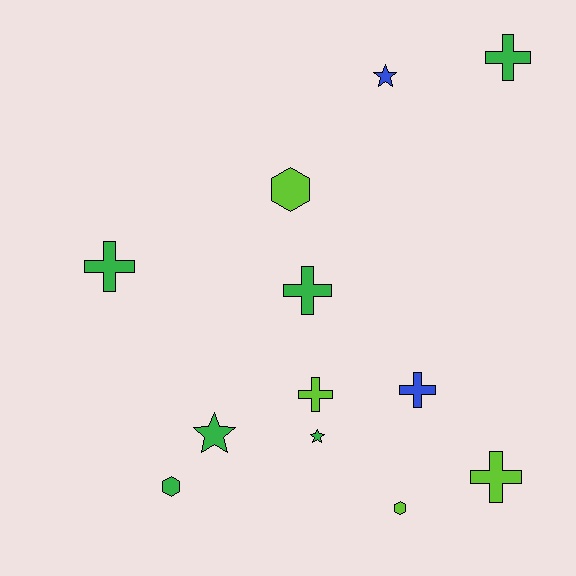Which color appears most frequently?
Green, with 6 objects.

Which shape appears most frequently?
Cross, with 6 objects.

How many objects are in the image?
There are 12 objects.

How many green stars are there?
There are 2 green stars.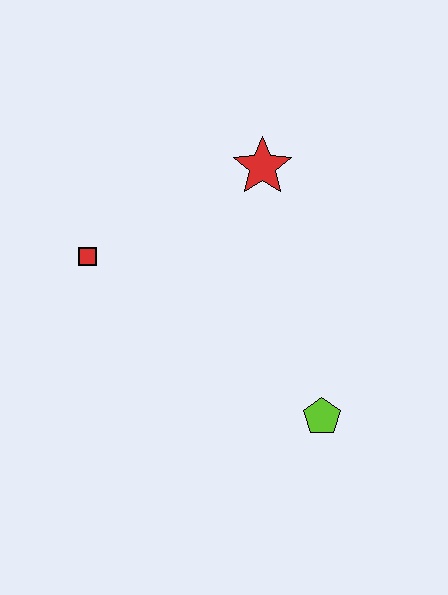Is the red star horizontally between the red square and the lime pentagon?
Yes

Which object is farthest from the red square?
The lime pentagon is farthest from the red square.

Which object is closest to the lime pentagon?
The red star is closest to the lime pentagon.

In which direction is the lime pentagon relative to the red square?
The lime pentagon is to the right of the red square.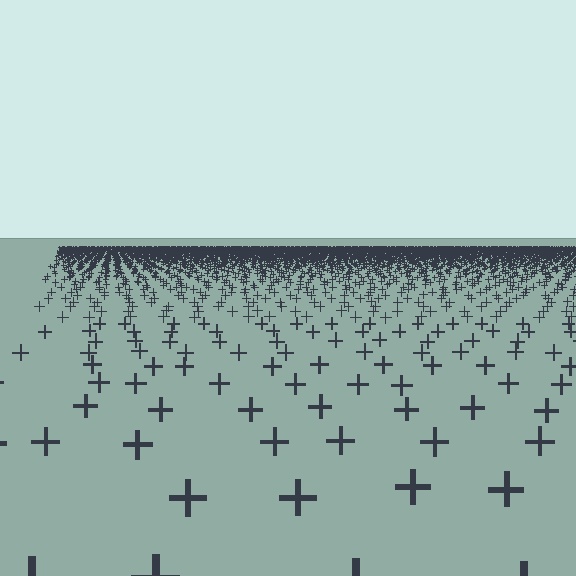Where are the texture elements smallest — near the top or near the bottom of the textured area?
Near the top.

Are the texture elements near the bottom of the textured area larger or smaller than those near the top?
Larger. Near the bottom, elements are closer to the viewer and appear at a bigger on-screen size.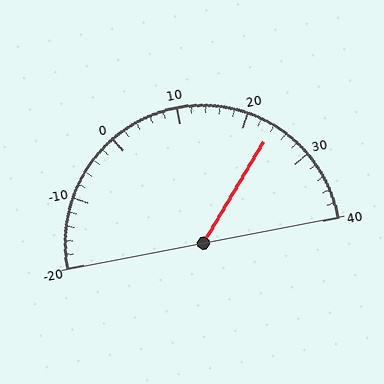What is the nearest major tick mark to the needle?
The nearest major tick mark is 20.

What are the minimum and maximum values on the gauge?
The gauge ranges from -20 to 40.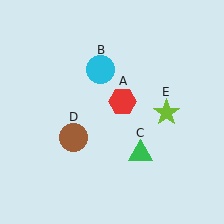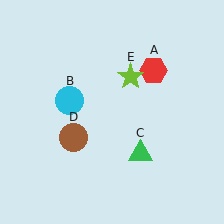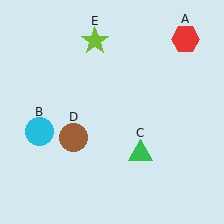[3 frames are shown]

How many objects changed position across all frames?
3 objects changed position: red hexagon (object A), cyan circle (object B), lime star (object E).